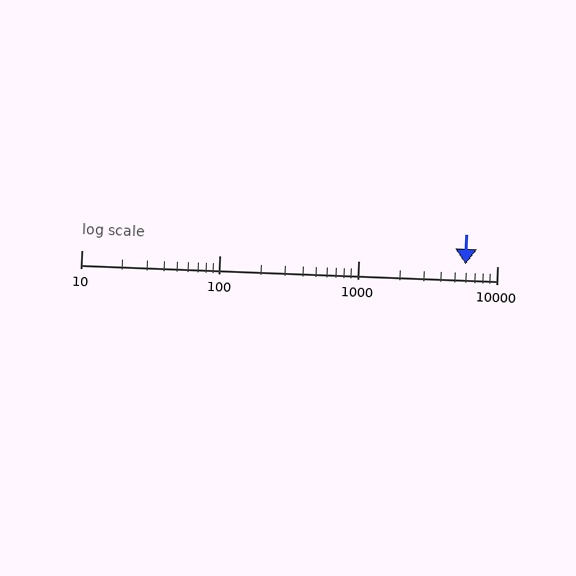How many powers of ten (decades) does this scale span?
The scale spans 3 decades, from 10 to 10000.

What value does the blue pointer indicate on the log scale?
The pointer indicates approximately 5900.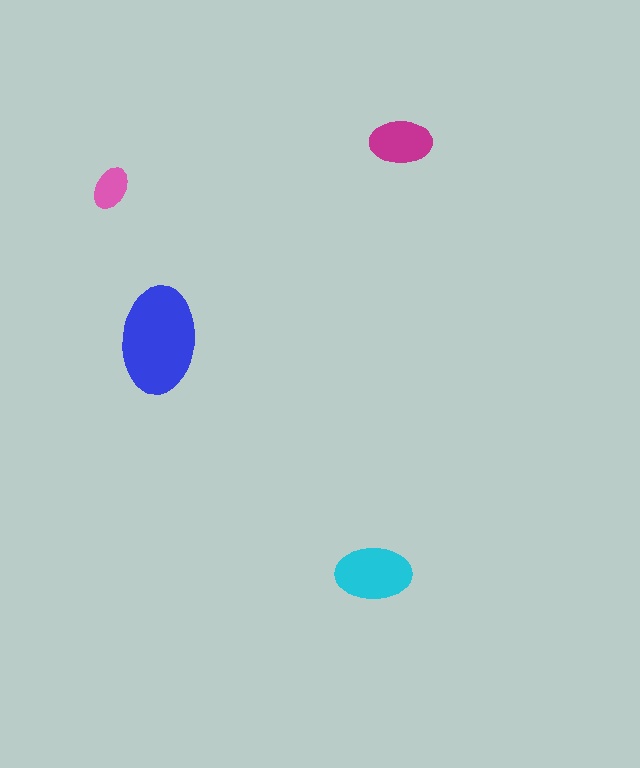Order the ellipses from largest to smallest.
the blue one, the cyan one, the magenta one, the pink one.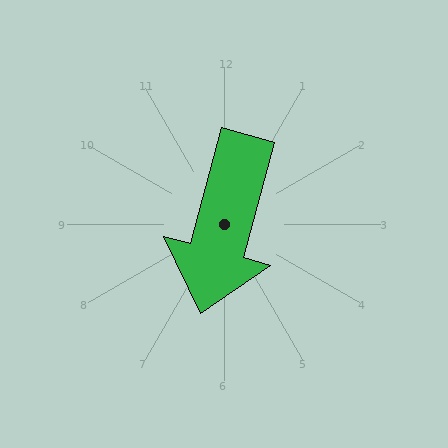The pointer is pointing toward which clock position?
Roughly 6 o'clock.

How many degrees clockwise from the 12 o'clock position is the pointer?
Approximately 195 degrees.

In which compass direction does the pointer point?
South.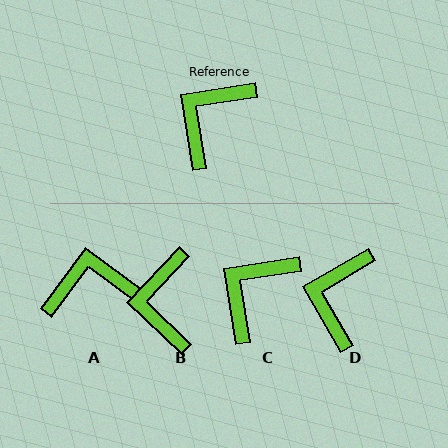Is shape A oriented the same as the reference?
No, it is off by about 45 degrees.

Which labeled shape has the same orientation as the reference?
C.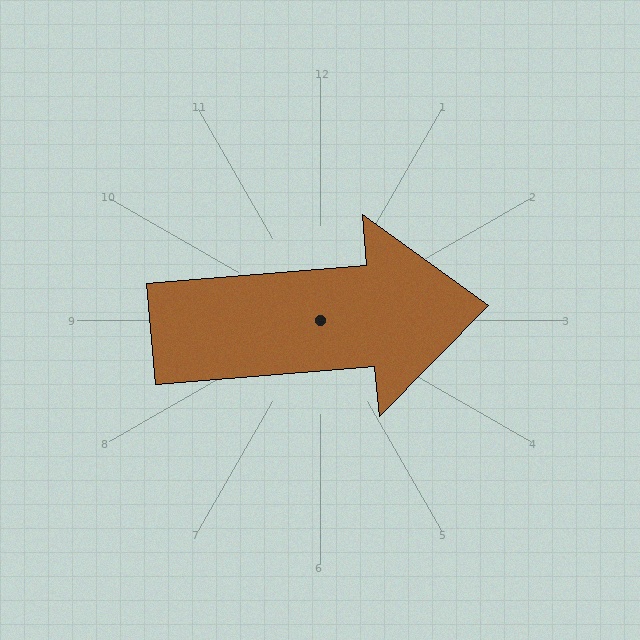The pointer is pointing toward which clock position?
Roughly 3 o'clock.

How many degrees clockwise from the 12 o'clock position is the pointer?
Approximately 85 degrees.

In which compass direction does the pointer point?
East.